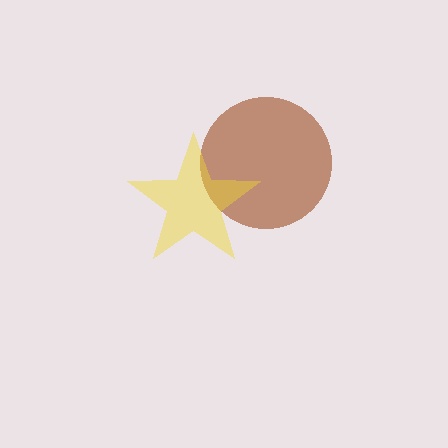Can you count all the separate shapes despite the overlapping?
Yes, there are 2 separate shapes.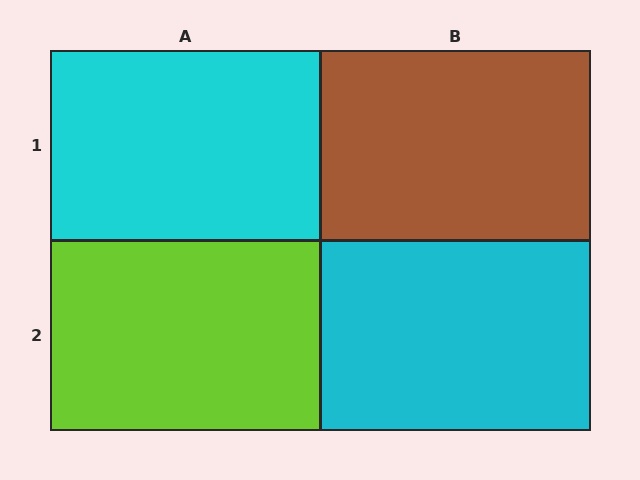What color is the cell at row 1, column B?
Brown.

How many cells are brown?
1 cell is brown.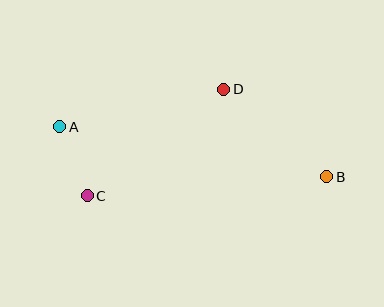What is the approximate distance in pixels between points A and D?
The distance between A and D is approximately 168 pixels.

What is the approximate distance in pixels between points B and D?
The distance between B and D is approximately 135 pixels.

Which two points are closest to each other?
Points A and C are closest to each other.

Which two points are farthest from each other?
Points A and B are farthest from each other.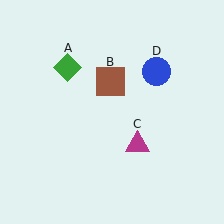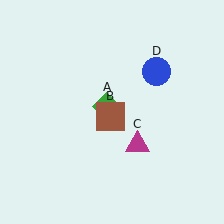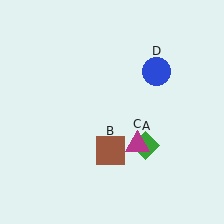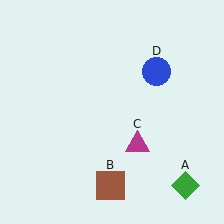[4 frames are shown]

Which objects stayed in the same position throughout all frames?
Magenta triangle (object C) and blue circle (object D) remained stationary.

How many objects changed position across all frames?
2 objects changed position: green diamond (object A), brown square (object B).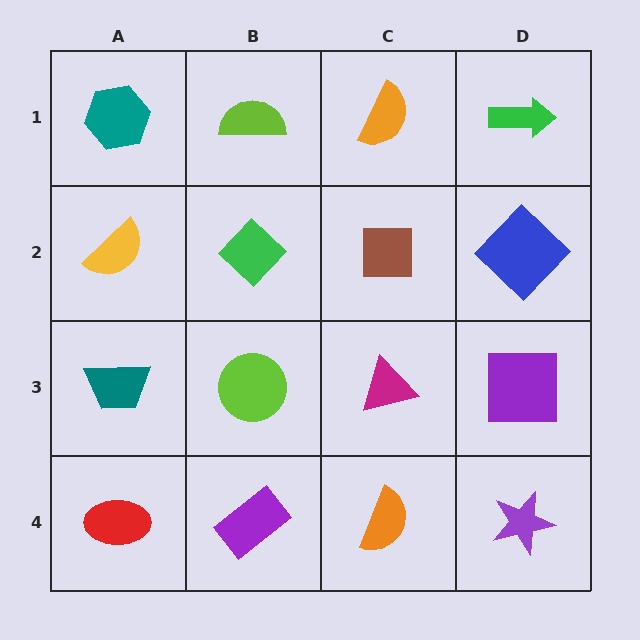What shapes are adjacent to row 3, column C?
A brown square (row 2, column C), an orange semicircle (row 4, column C), a lime circle (row 3, column B), a purple square (row 3, column D).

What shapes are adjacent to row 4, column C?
A magenta triangle (row 3, column C), a purple rectangle (row 4, column B), a purple star (row 4, column D).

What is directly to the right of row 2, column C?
A blue diamond.